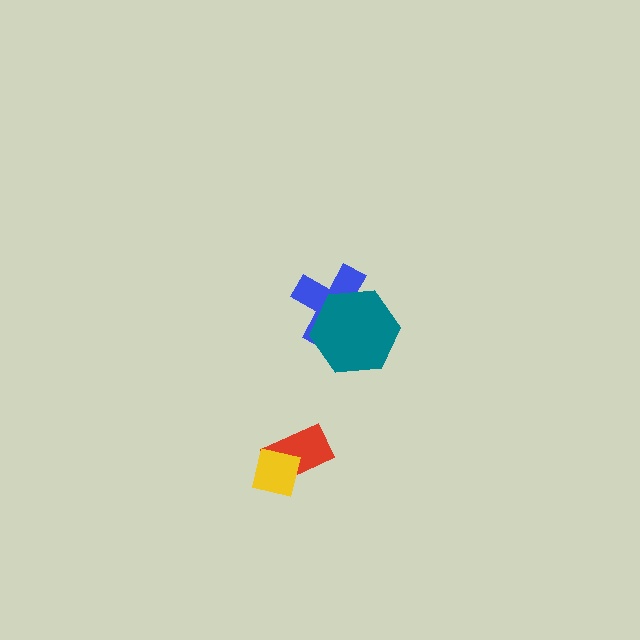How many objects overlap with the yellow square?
1 object overlaps with the yellow square.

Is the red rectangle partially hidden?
Yes, it is partially covered by another shape.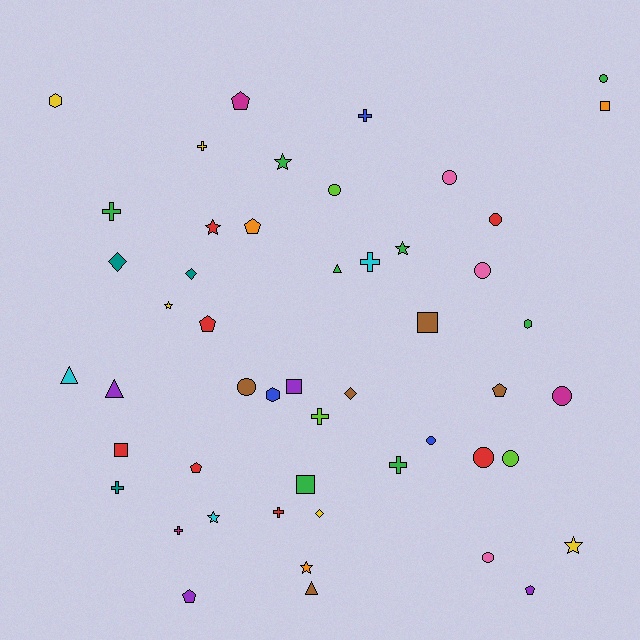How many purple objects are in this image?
There are 4 purple objects.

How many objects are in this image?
There are 50 objects.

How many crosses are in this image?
There are 9 crosses.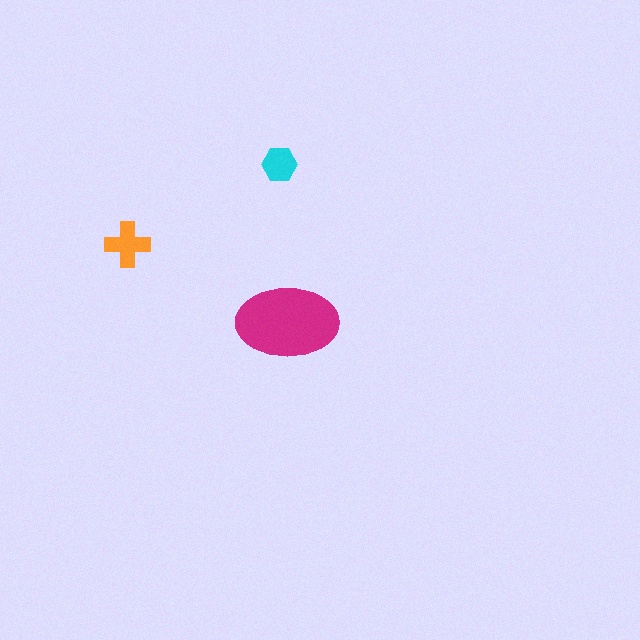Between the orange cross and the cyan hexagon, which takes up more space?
The orange cross.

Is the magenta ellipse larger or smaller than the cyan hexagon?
Larger.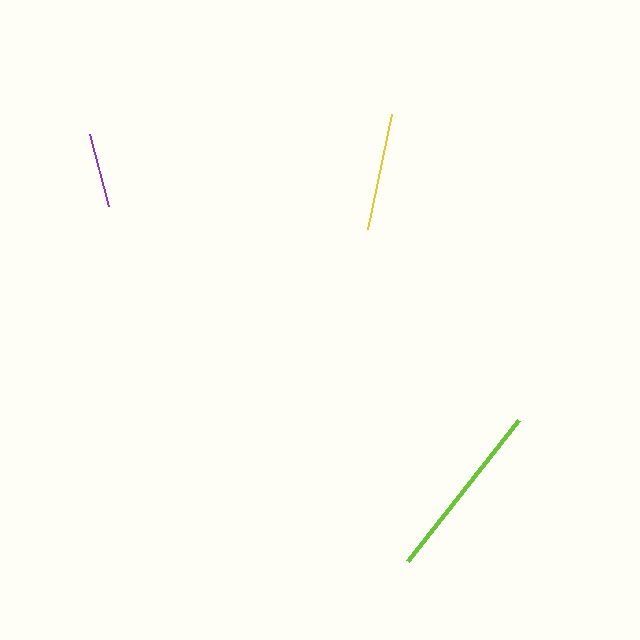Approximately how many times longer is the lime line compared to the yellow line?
The lime line is approximately 1.5 times the length of the yellow line.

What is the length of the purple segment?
The purple segment is approximately 74 pixels long.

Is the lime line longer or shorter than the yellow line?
The lime line is longer than the yellow line.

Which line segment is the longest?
The lime line is the longest at approximately 179 pixels.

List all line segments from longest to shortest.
From longest to shortest: lime, yellow, purple.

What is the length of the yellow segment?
The yellow segment is approximately 118 pixels long.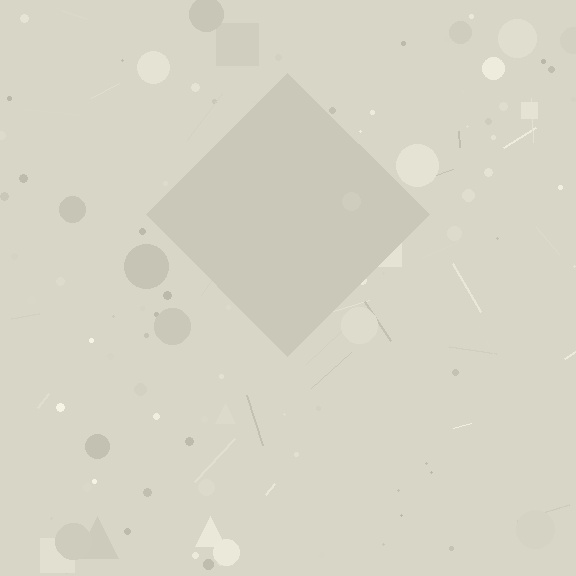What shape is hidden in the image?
A diamond is hidden in the image.